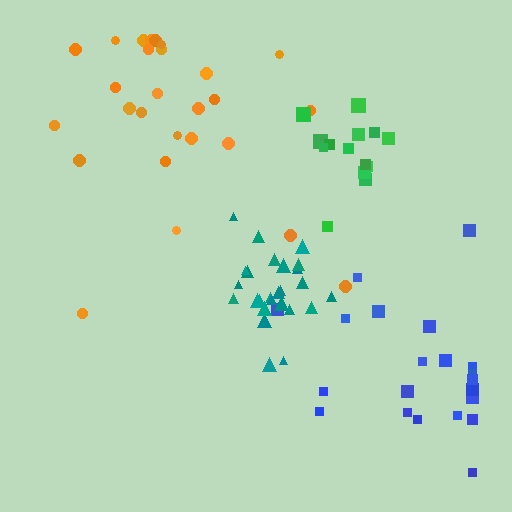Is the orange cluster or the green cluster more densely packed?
Green.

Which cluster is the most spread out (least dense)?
Blue.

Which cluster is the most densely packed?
Teal.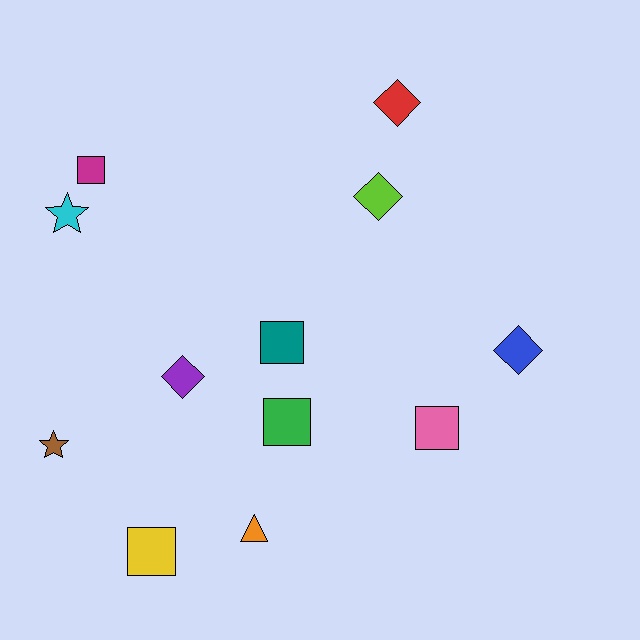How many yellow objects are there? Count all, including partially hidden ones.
There is 1 yellow object.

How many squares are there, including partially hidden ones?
There are 5 squares.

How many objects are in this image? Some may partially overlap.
There are 12 objects.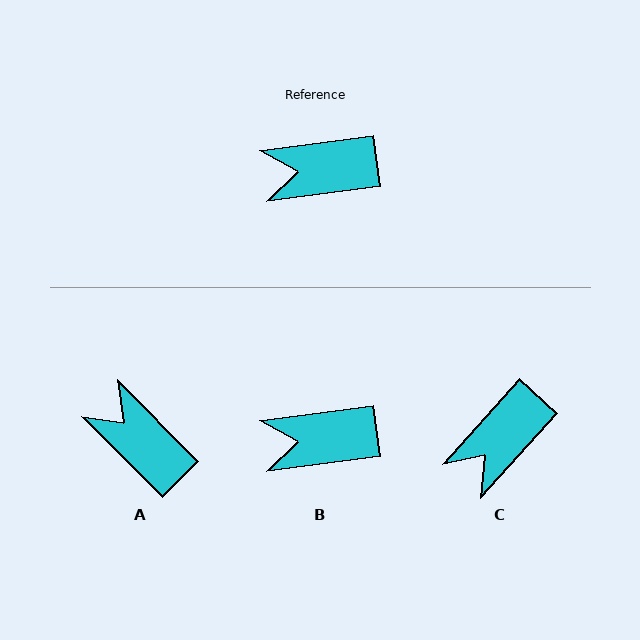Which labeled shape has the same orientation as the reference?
B.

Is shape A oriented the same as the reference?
No, it is off by about 53 degrees.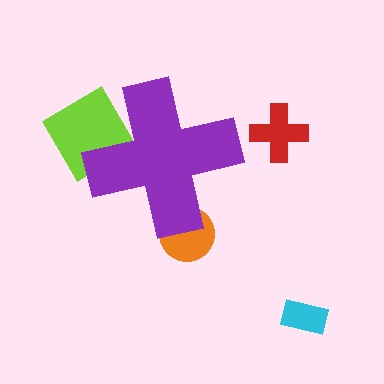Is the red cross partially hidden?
No, the red cross is fully visible.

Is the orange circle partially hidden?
Yes, the orange circle is partially hidden behind the purple cross.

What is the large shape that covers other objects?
A purple cross.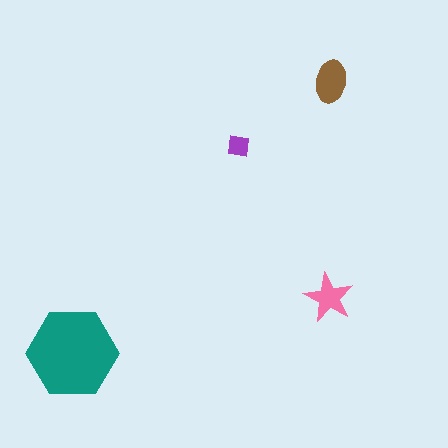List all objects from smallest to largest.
The purple square, the pink star, the brown ellipse, the teal hexagon.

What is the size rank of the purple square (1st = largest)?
4th.